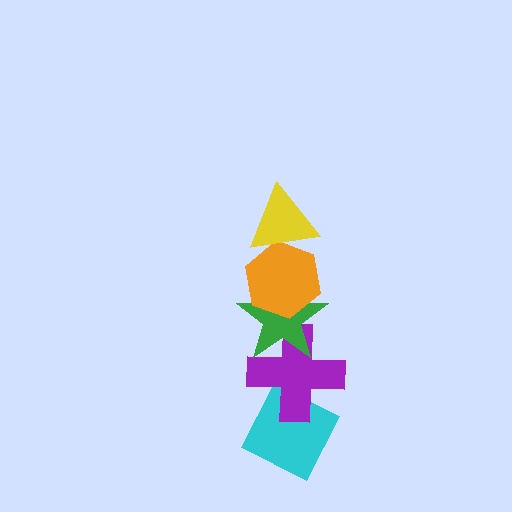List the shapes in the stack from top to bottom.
From top to bottom: the yellow triangle, the orange hexagon, the green star, the purple cross, the cyan diamond.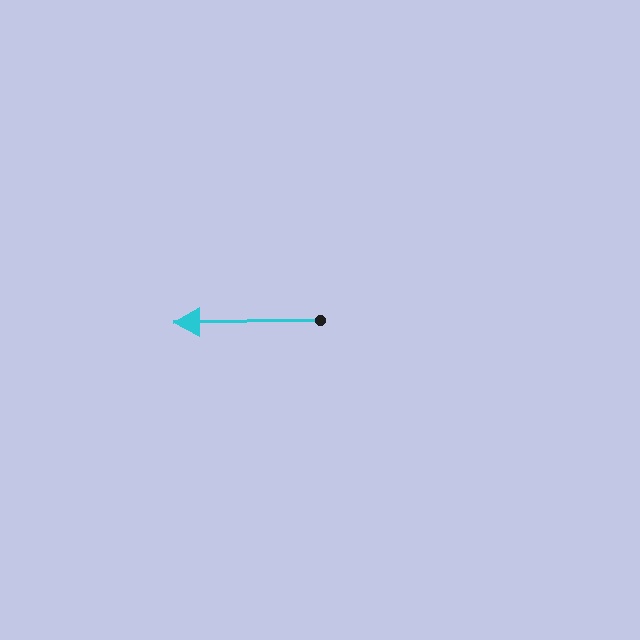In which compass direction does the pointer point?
West.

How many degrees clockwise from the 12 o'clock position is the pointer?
Approximately 269 degrees.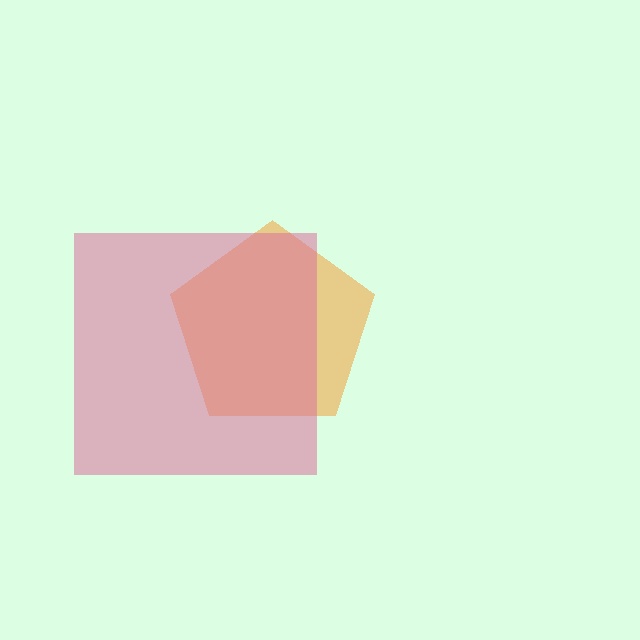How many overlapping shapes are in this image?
There are 2 overlapping shapes in the image.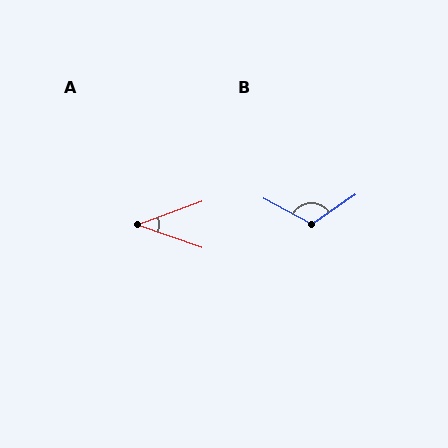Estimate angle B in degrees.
Approximately 117 degrees.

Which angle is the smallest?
A, at approximately 40 degrees.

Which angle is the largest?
B, at approximately 117 degrees.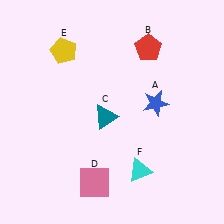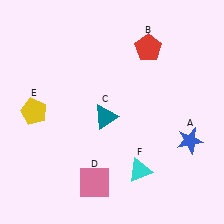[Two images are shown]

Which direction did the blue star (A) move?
The blue star (A) moved down.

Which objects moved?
The objects that moved are: the blue star (A), the yellow pentagon (E).